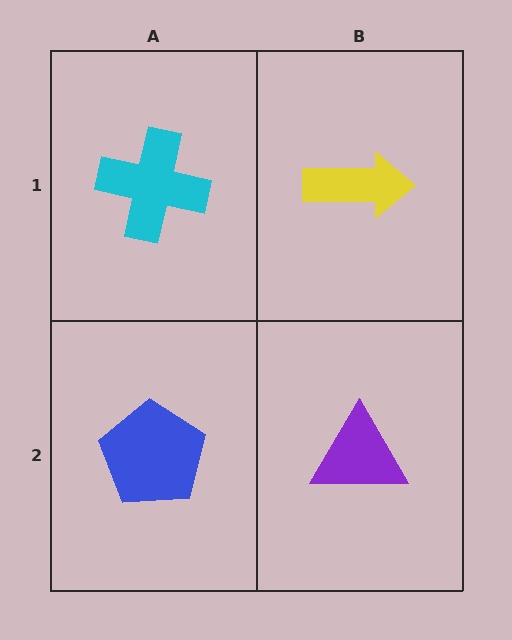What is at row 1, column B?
A yellow arrow.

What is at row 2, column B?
A purple triangle.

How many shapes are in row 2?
2 shapes.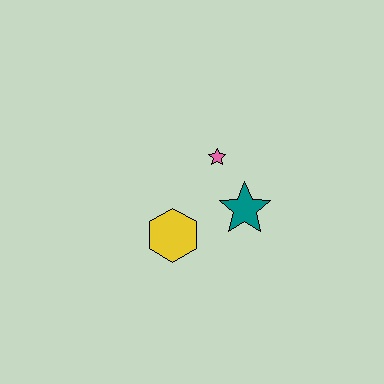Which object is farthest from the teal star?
The yellow hexagon is farthest from the teal star.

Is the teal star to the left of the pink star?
No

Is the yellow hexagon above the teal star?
No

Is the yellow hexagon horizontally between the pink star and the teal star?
No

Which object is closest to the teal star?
The pink star is closest to the teal star.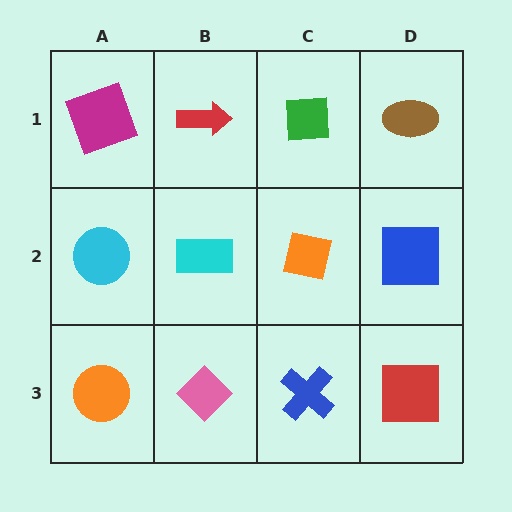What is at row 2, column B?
A cyan rectangle.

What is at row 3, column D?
A red square.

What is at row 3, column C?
A blue cross.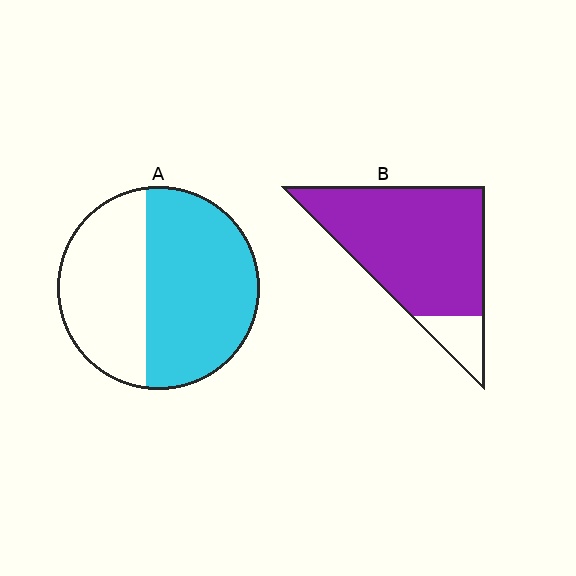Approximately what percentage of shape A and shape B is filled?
A is approximately 60% and B is approximately 85%.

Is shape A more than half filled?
Yes.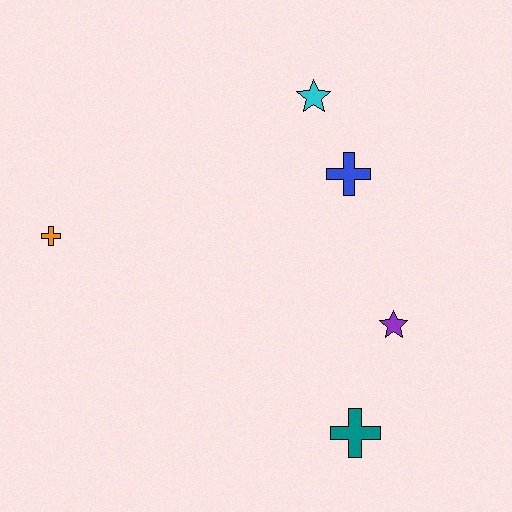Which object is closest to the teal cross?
The purple star is closest to the teal cross.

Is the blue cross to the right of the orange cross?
Yes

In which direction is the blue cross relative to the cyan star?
The blue cross is below the cyan star.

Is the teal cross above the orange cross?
No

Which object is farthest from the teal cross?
The orange cross is farthest from the teal cross.